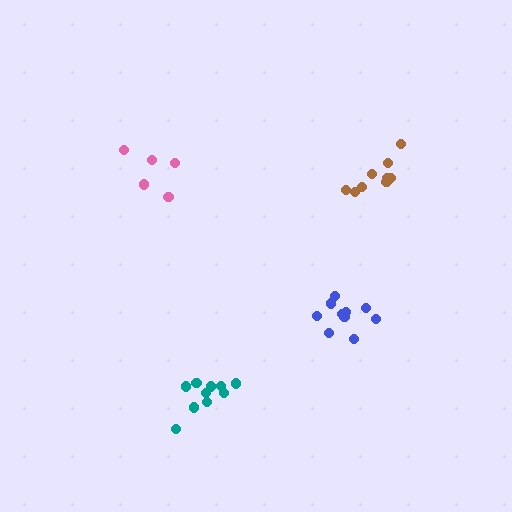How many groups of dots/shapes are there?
There are 4 groups.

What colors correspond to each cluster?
The clusters are colored: brown, blue, pink, teal.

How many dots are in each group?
Group 1: 9 dots, Group 2: 10 dots, Group 3: 5 dots, Group 4: 10 dots (34 total).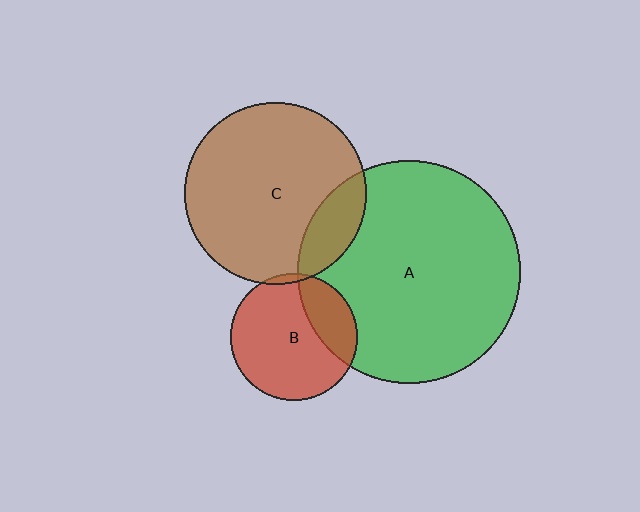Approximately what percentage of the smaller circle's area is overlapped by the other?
Approximately 25%.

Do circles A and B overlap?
Yes.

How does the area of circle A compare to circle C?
Approximately 1.5 times.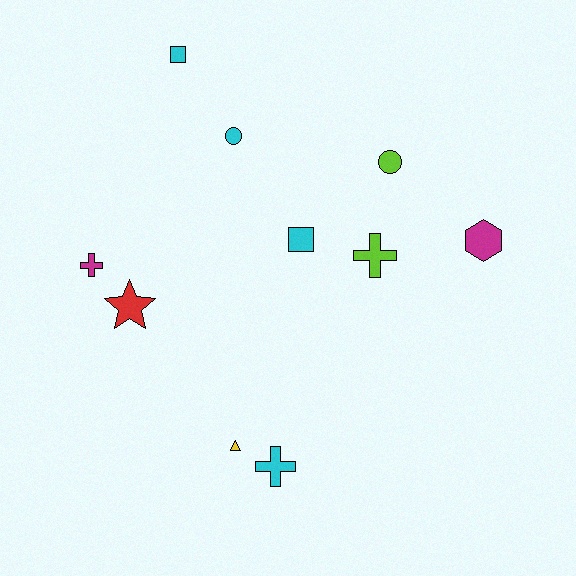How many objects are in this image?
There are 10 objects.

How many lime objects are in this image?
There are 2 lime objects.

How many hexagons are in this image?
There is 1 hexagon.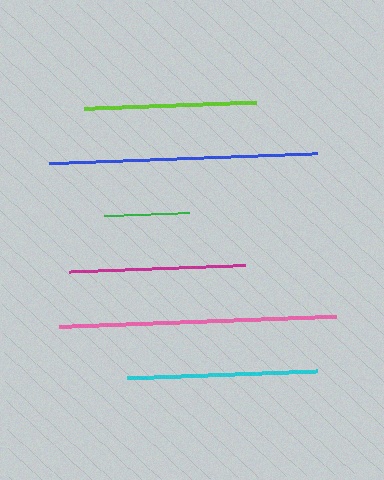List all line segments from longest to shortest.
From longest to shortest: pink, blue, cyan, magenta, lime, green.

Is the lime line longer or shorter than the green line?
The lime line is longer than the green line.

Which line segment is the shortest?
The green line is the shortest at approximately 85 pixels.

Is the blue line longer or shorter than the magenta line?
The blue line is longer than the magenta line.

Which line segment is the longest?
The pink line is the longest at approximately 277 pixels.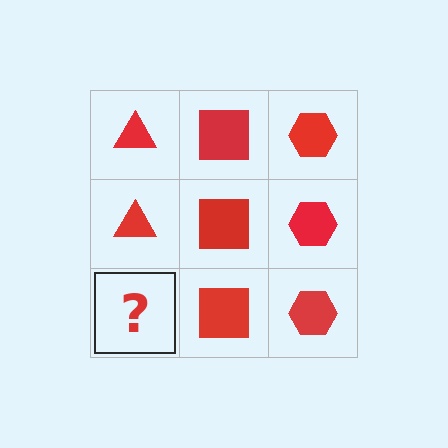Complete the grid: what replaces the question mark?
The question mark should be replaced with a red triangle.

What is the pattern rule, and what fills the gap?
The rule is that each column has a consistent shape. The gap should be filled with a red triangle.